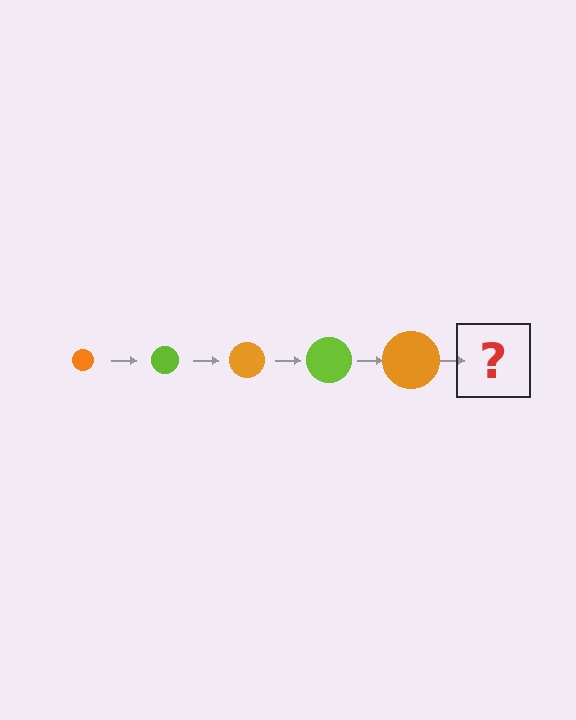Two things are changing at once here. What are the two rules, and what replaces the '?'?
The two rules are that the circle grows larger each step and the color cycles through orange and lime. The '?' should be a lime circle, larger than the previous one.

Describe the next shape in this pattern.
It should be a lime circle, larger than the previous one.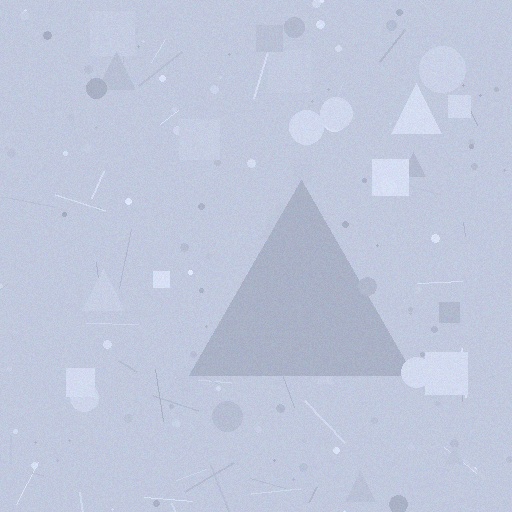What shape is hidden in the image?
A triangle is hidden in the image.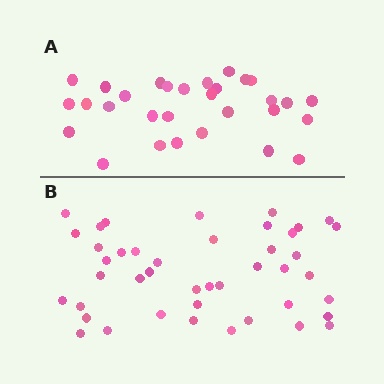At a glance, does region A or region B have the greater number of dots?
Region B (the bottom region) has more dots.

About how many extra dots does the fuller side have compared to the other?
Region B has approximately 15 more dots than region A.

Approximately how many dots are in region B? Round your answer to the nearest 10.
About 40 dots. (The exact count is 43, which rounds to 40.)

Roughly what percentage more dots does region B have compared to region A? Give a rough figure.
About 45% more.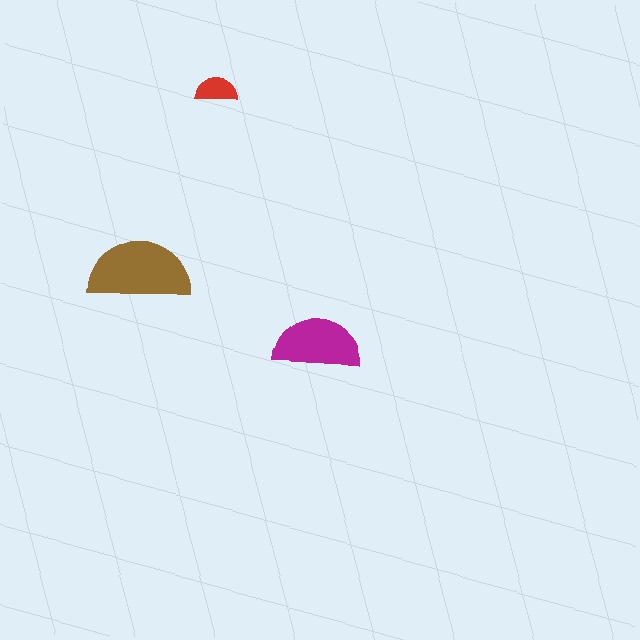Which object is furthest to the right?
The magenta semicircle is rightmost.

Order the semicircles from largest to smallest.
the brown one, the magenta one, the red one.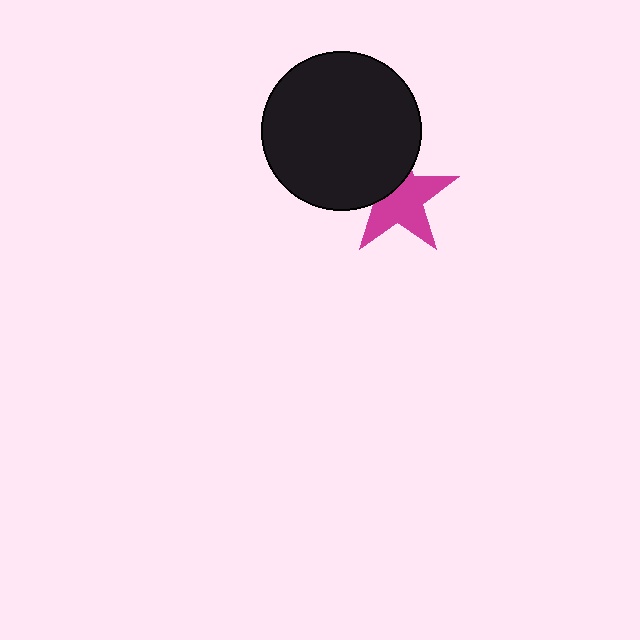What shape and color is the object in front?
The object in front is a black circle.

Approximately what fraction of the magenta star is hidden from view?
Roughly 37% of the magenta star is hidden behind the black circle.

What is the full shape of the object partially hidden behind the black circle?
The partially hidden object is a magenta star.